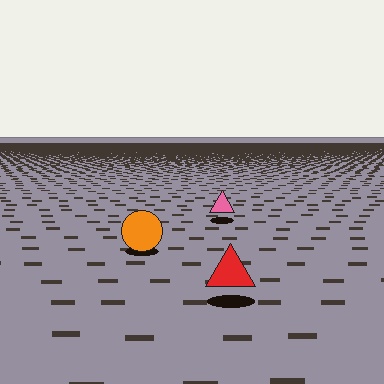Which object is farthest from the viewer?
The pink triangle is farthest from the viewer. It appears smaller and the ground texture around it is denser.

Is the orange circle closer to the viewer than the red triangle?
No. The red triangle is closer — you can tell from the texture gradient: the ground texture is coarser near it.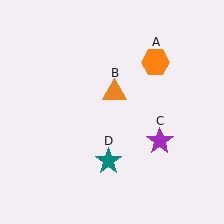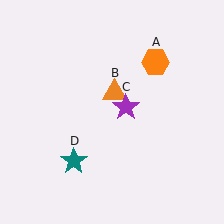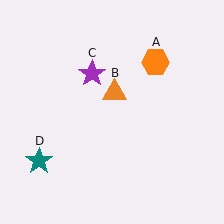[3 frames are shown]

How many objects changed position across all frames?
2 objects changed position: purple star (object C), teal star (object D).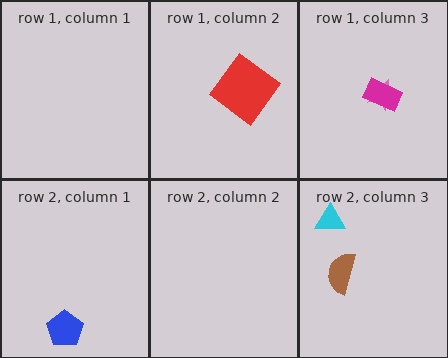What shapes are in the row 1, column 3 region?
The pink star, the magenta rectangle.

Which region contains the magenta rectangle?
The row 1, column 3 region.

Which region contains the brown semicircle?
The row 2, column 3 region.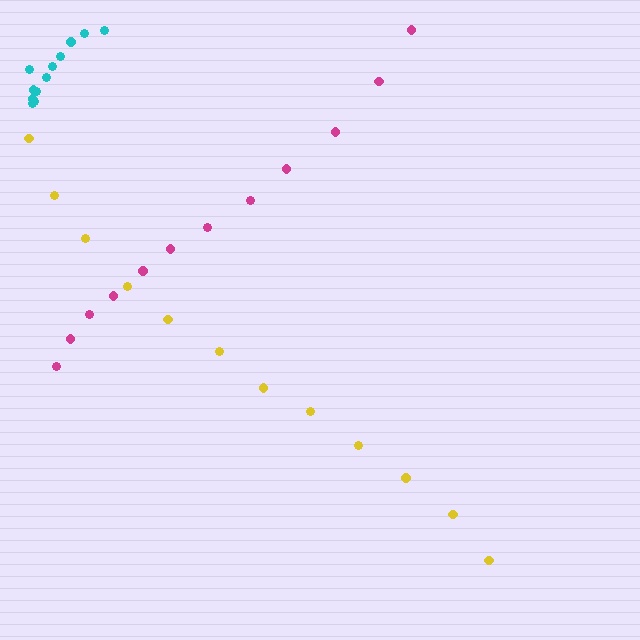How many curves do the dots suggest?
There are 3 distinct paths.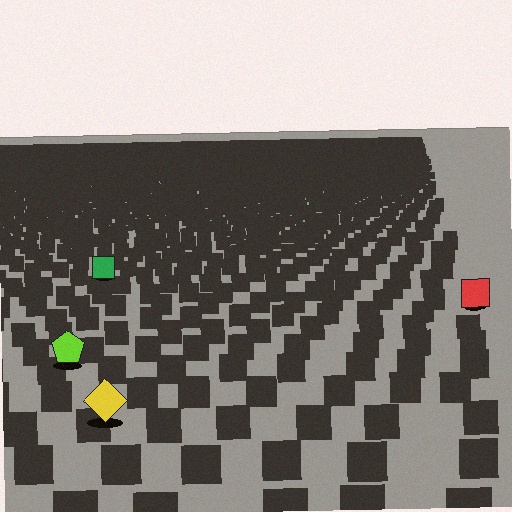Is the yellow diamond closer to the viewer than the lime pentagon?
Yes. The yellow diamond is closer — you can tell from the texture gradient: the ground texture is coarser near it.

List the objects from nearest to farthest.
From nearest to farthest: the yellow diamond, the lime pentagon, the red square, the green square.